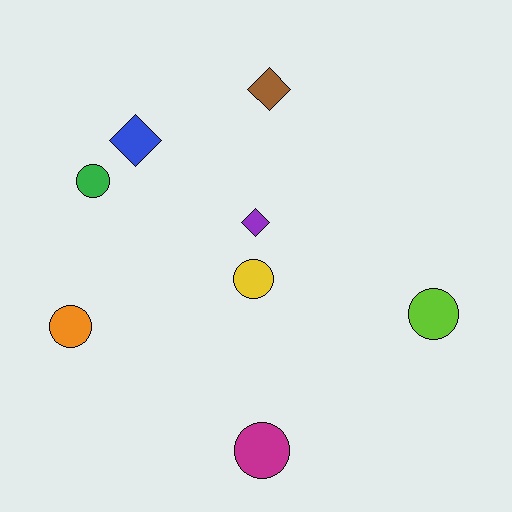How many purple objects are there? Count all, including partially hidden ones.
There is 1 purple object.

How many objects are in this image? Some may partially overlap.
There are 8 objects.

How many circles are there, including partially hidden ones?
There are 5 circles.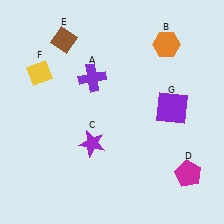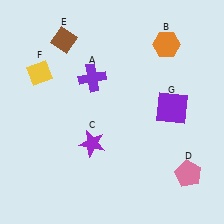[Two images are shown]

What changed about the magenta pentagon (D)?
In Image 1, D is magenta. In Image 2, it changed to pink.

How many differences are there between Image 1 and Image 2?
There is 1 difference between the two images.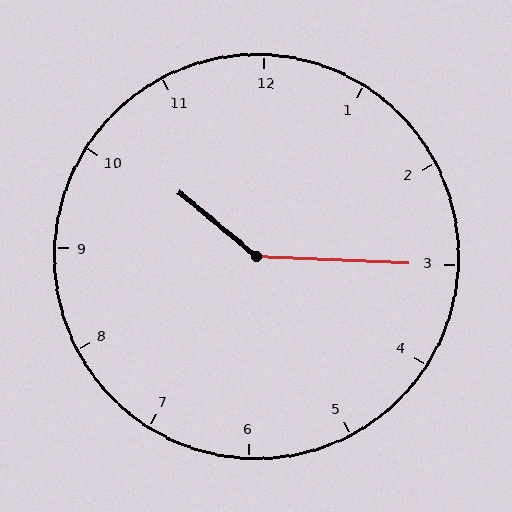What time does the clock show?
10:15.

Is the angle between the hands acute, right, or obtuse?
It is obtuse.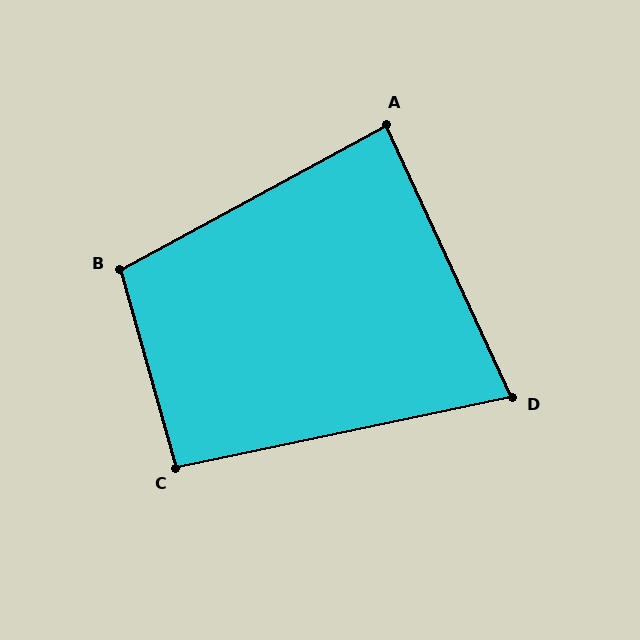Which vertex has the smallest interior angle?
D, at approximately 77 degrees.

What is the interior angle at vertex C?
Approximately 94 degrees (approximately right).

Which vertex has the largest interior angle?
B, at approximately 103 degrees.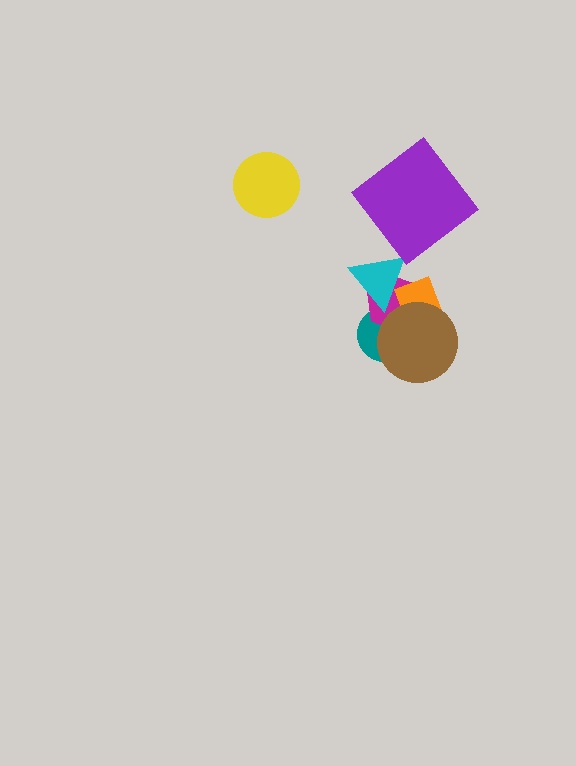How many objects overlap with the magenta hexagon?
4 objects overlap with the magenta hexagon.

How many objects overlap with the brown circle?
3 objects overlap with the brown circle.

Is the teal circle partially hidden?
Yes, it is partially covered by another shape.